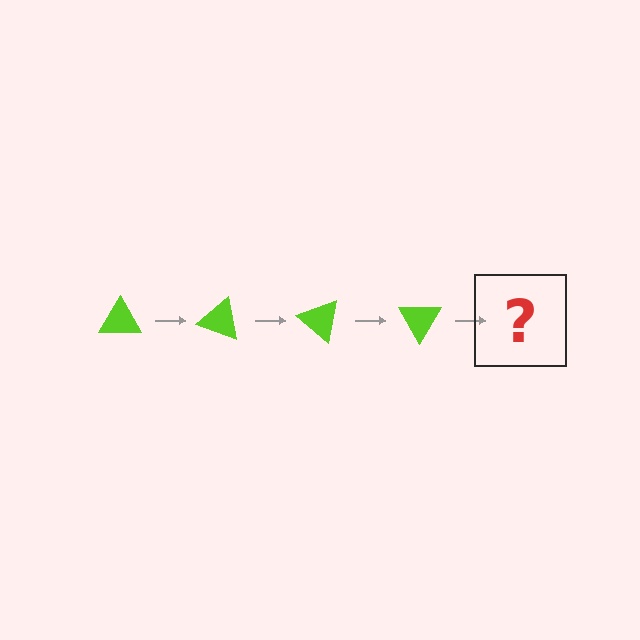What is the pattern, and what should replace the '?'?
The pattern is that the triangle rotates 20 degrees each step. The '?' should be a lime triangle rotated 80 degrees.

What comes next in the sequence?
The next element should be a lime triangle rotated 80 degrees.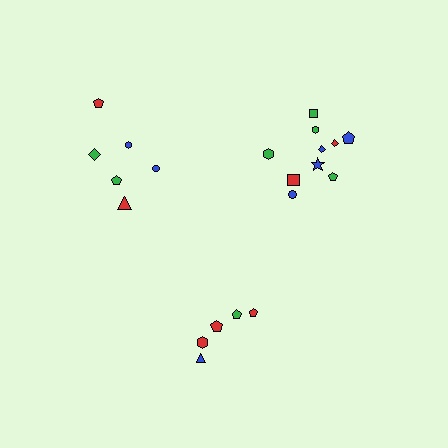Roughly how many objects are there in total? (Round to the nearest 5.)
Roughly 20 objects in total.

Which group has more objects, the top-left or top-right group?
The top-right group.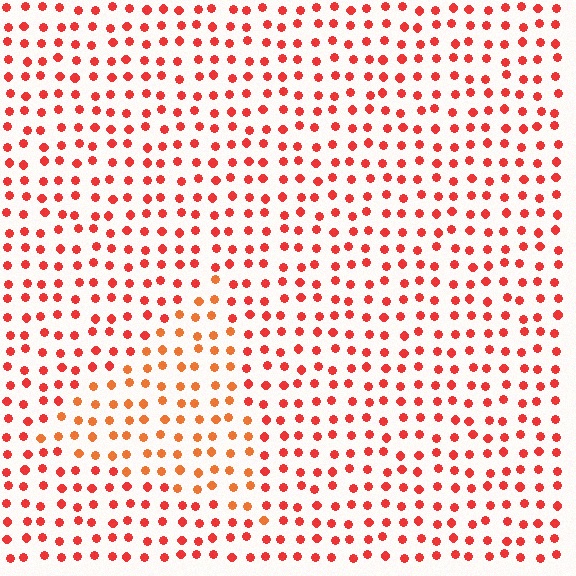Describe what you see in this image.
The image is filled with small red elements in a uniform arrangement. A triangle-shaped region is visible where the elements are tinted to a slightly different hue, forming a subtle color boundary.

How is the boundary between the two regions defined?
The boundary is defined purely by a slight shift in hue (about 22 degrees). Spacing, size, and orientation are identical on both sides.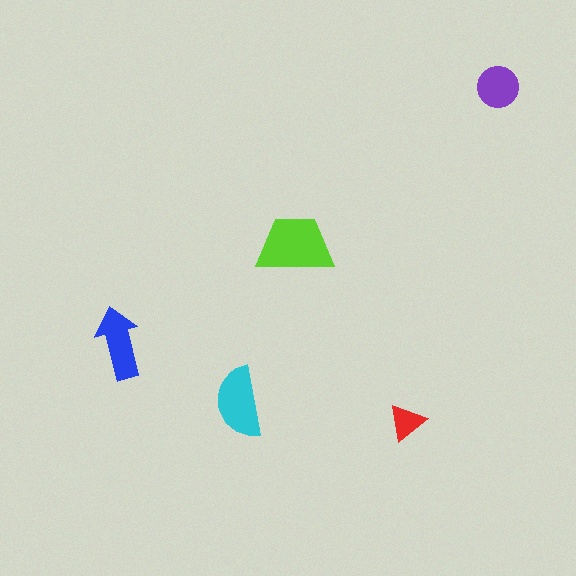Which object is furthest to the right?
The purple circle is rightmost.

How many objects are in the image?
There are 5 objects in the image.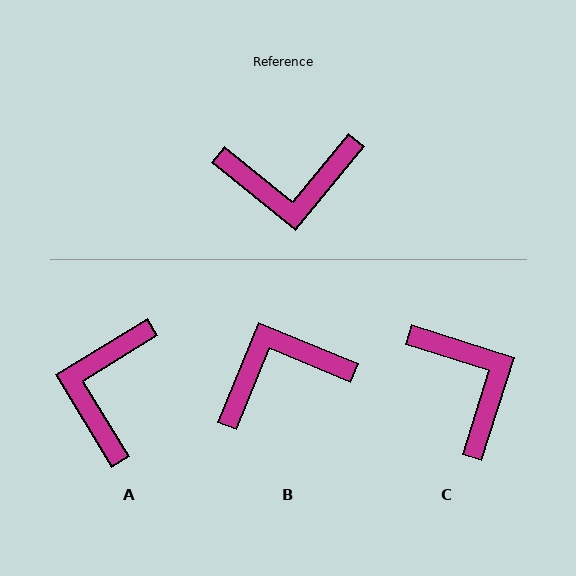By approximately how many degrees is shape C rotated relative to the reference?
Approximately 112 degrees counter-clockwise.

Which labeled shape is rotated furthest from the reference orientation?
B, about 163 degrees away.